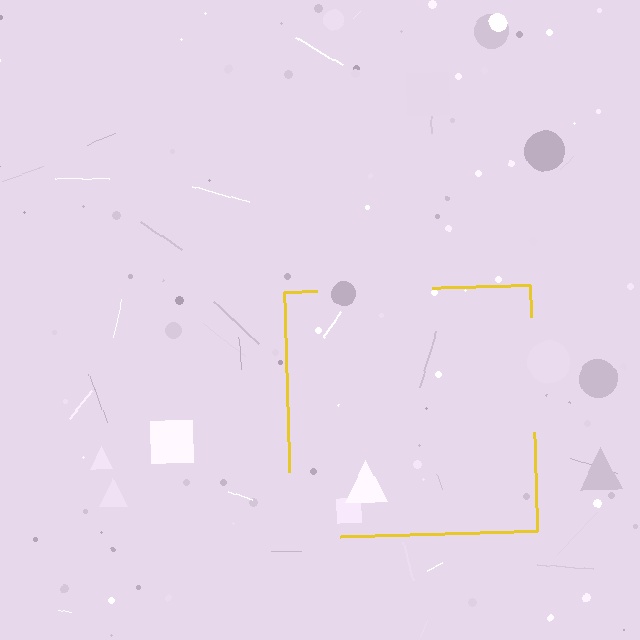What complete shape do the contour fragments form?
The contour fragments form a square.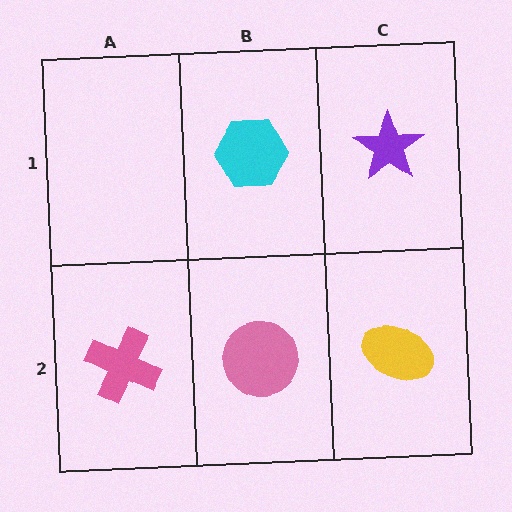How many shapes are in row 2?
3 shapes.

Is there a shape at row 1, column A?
No, that cell is empty.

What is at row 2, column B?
A pink circle.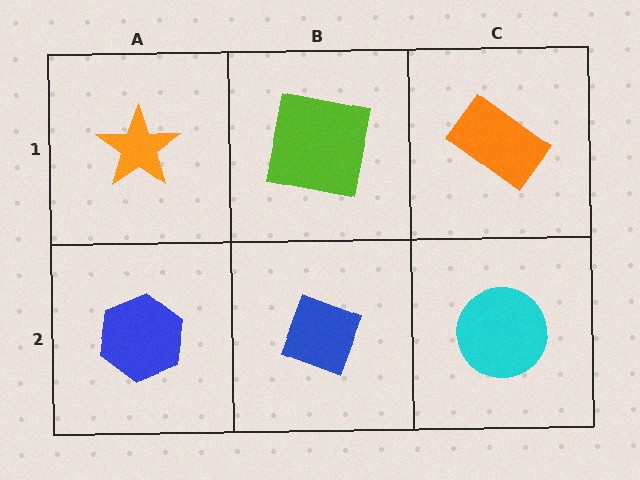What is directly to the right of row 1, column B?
An orange rectangle.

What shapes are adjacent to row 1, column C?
A cyan circle (row 2, column C), a lime square (row 1, column B).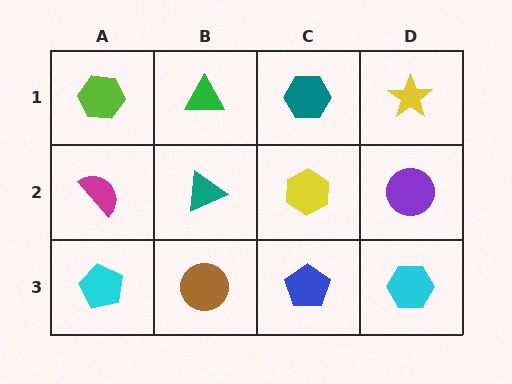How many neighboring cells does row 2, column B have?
4.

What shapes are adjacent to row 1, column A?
A magenta semicircle (row 2, column A), a green triangle (row 1, column B).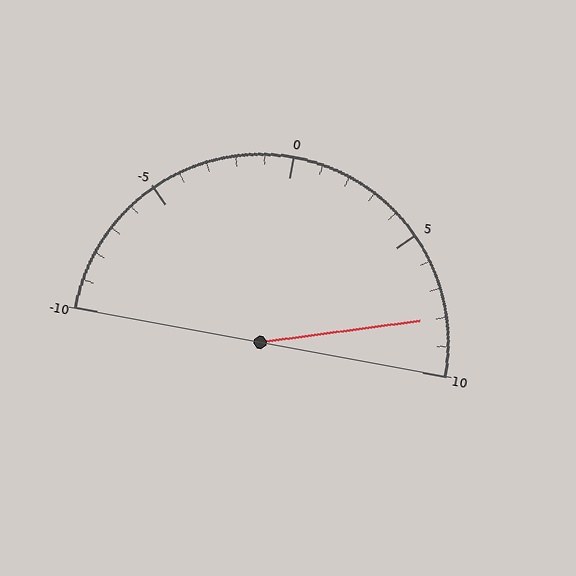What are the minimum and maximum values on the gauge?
The gauge ranges from -10 to 10.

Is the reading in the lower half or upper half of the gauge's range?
The reading is in the upper half of the range (-10 to 10).